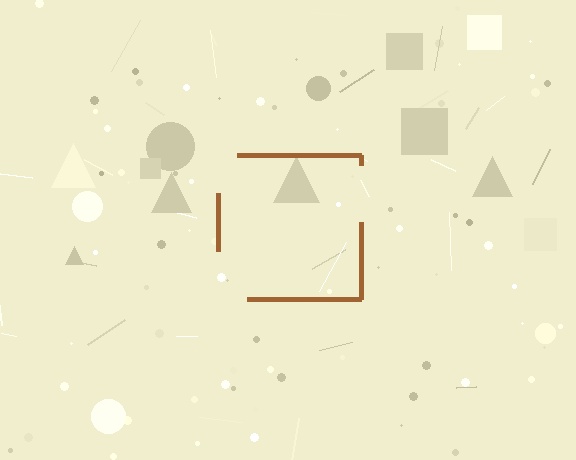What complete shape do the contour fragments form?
The contour fragments form a square.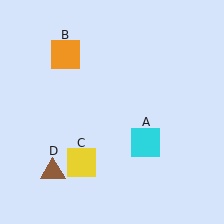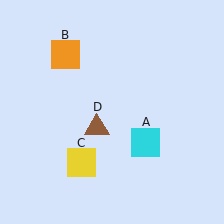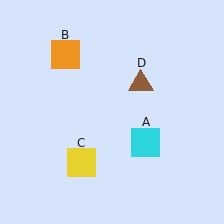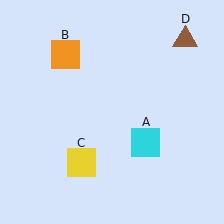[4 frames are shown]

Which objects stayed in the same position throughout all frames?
Cyan square (object A) and orange square (object B) and yellow square (object C) remained stationary.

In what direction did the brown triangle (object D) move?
The brown triangle (object D) moved up and to the right.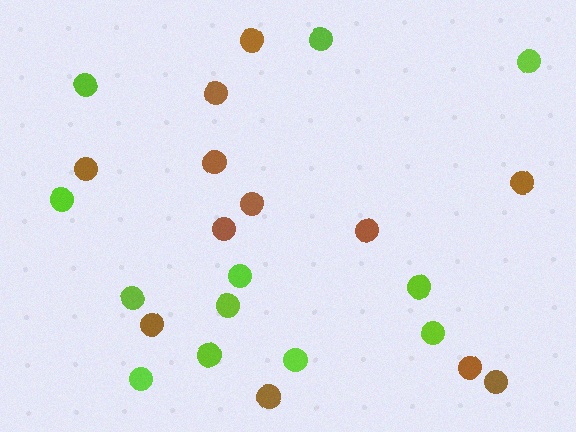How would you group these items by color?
There are 2 groups: one group of brown circles (12) and one group of lime circles (12).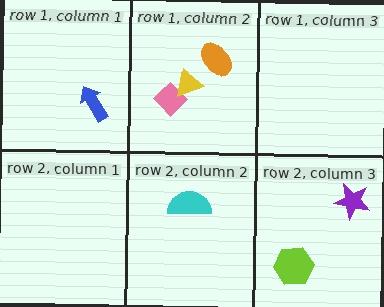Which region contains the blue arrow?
The row 1, column 1 region.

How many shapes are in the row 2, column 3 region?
2.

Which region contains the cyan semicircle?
The row 2, column 2 region.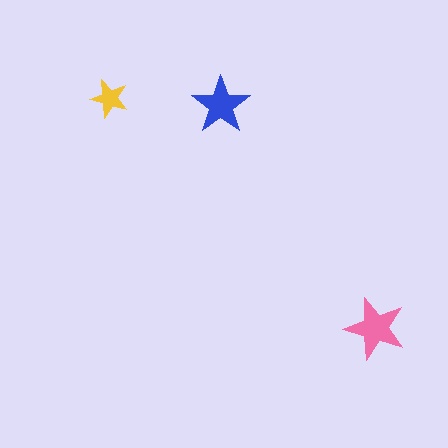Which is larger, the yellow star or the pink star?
The pink one.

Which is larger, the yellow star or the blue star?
The blue one.